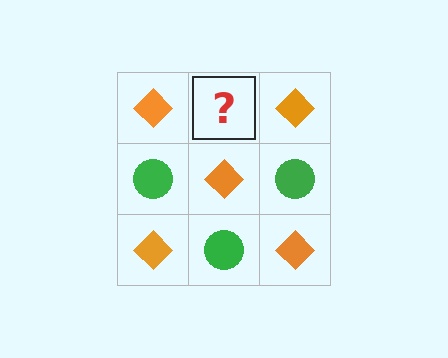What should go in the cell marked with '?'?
The missing cell should contain a green circle.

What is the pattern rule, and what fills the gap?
The rule is that it alternates orange diamond and green circle in a checkerboard pattern. The gap should be filled with a green circle.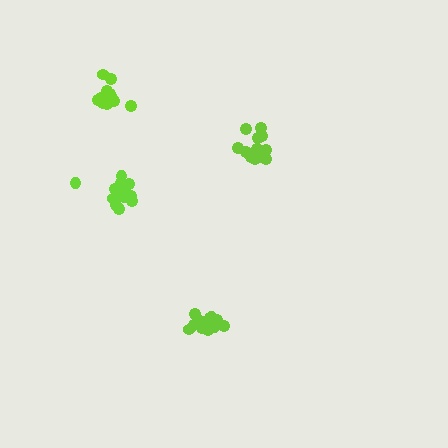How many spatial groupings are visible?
There are 4 spatial groupings.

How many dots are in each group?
Group 1: 12 dots, Group 2: 14 dots, Group 3: 16 dots, Group 4: 14 dots (56 total).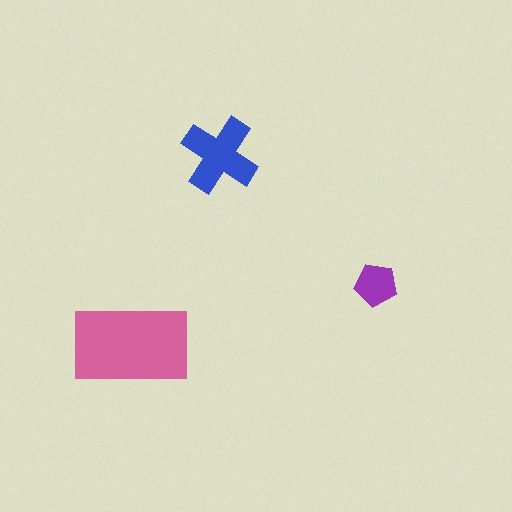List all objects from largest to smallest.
The pink rectangle, the blue cross, the purple pentagon.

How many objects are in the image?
There are 3 objects in the image.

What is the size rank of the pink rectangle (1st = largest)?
1st.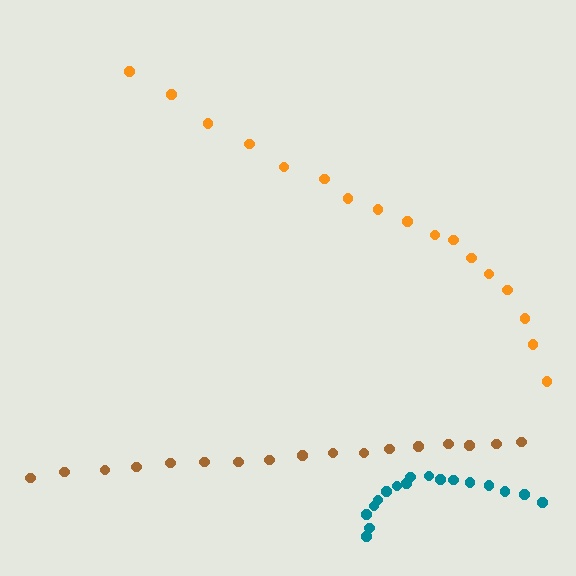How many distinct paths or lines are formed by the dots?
There are 3 distinct paths.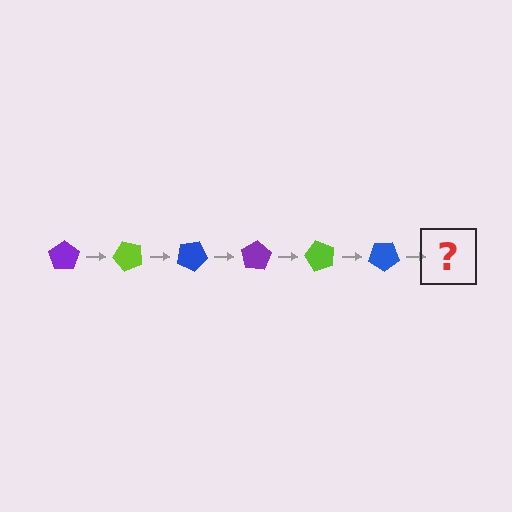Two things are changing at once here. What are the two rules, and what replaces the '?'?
The two rules are that it rotates 50 degrees each step and the color cycles through purple, lime, and blue. The '?' should be a purple pentagon, rotated 300 degrees from the start.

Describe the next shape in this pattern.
It should be a purple pentagon, rotated 300 degrees from the start.